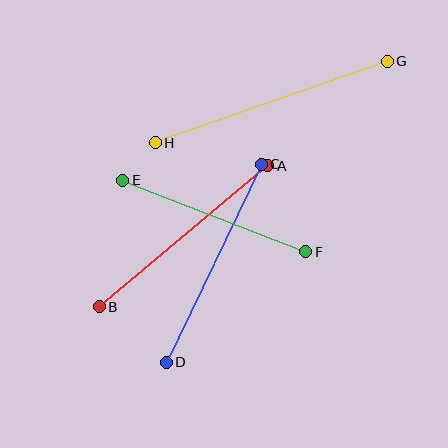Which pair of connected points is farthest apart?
Points G and H are farthest apart.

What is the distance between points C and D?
The distance is approximately 220 pixels.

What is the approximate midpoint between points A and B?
The midpoint is at approximately (183, 236) pixels.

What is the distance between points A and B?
The distance is approximately 220 pixels.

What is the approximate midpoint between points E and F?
The midpoint is at approximately (214, 216) pixels.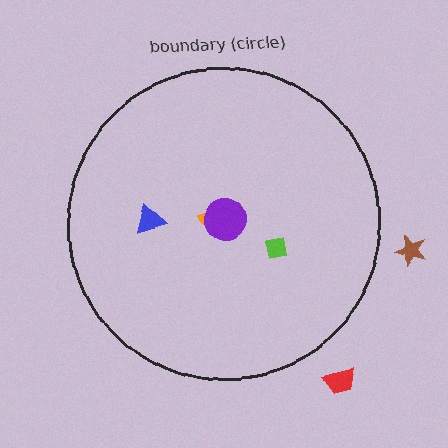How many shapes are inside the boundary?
4 inside, 2 outside.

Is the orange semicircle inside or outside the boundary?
Inside.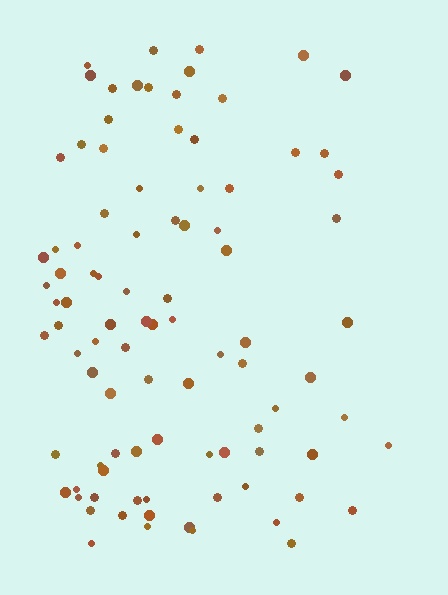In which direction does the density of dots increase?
From right to left, with the left side densest.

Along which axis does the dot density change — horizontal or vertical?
Horizontal.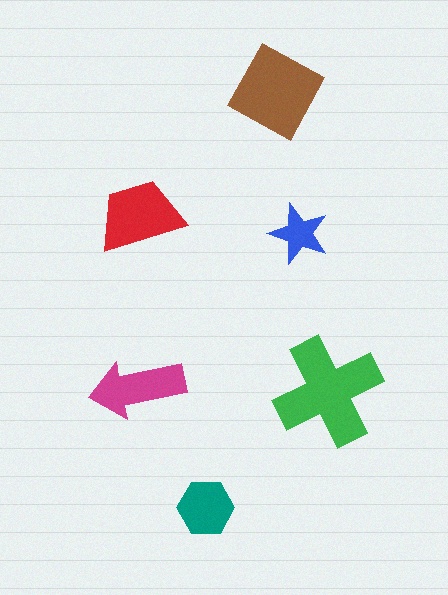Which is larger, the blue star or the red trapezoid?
The red trapezoid.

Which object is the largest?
The green cross.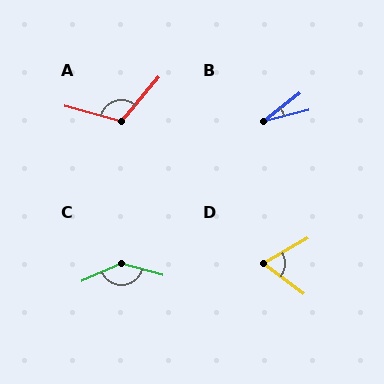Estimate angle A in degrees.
Approximately 115 degrees.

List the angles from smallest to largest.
B (23°), D (67°), A (115°), C (140°).